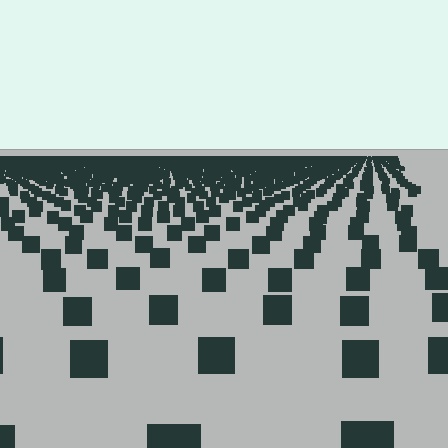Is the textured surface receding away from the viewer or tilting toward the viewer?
The surface is receding away from the viewer. Texture elements get smaller and denser toward the top.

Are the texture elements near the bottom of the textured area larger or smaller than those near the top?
Larger. Near the bottom, elements are closer to the viewer and appear at a bigger on-screen size.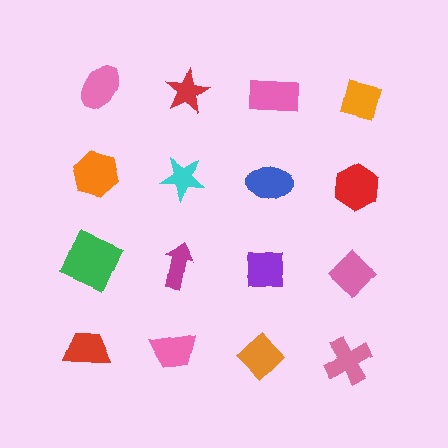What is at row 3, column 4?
A pink diamond.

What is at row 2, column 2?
A cyan star.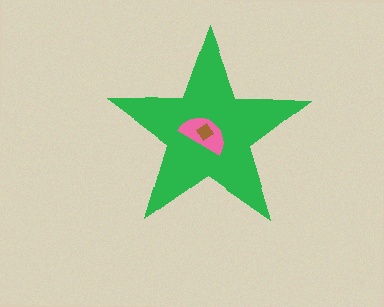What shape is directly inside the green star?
The pink semicircle.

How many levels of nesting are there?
3.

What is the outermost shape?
The green star.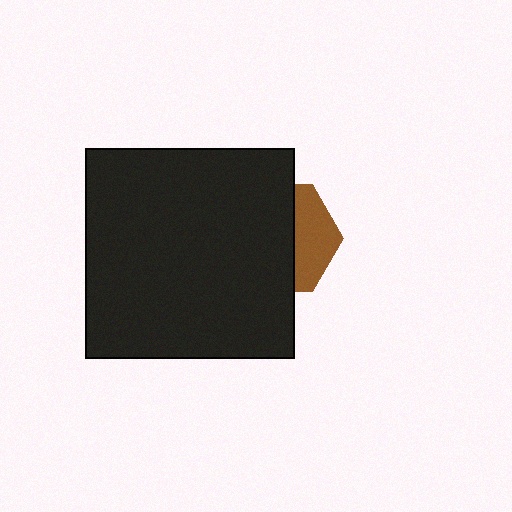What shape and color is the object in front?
The object in front is a black square.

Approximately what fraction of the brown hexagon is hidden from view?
Roughly 65% of the brown hexagon is hidden behind the black square.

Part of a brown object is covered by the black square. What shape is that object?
It is a hexagon.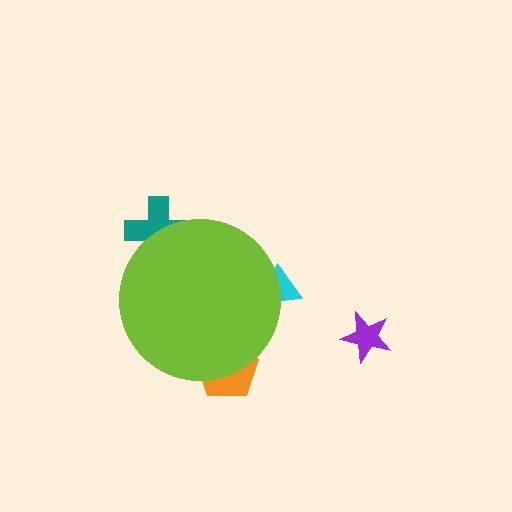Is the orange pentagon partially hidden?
Yes, the orange pentagon is partially hidden behind the lime circle.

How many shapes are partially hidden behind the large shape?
3 shapes are partially hidden.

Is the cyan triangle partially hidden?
Yes, the cyan triangle is partially hidden behind the lime circle.